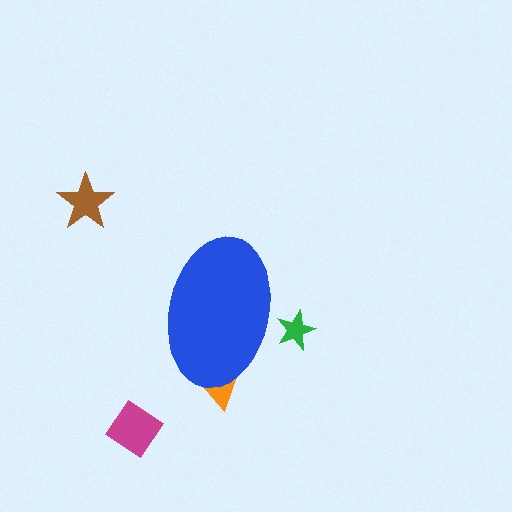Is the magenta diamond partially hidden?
No, the magenta diamond is fully visible.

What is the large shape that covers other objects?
A blue ellipse.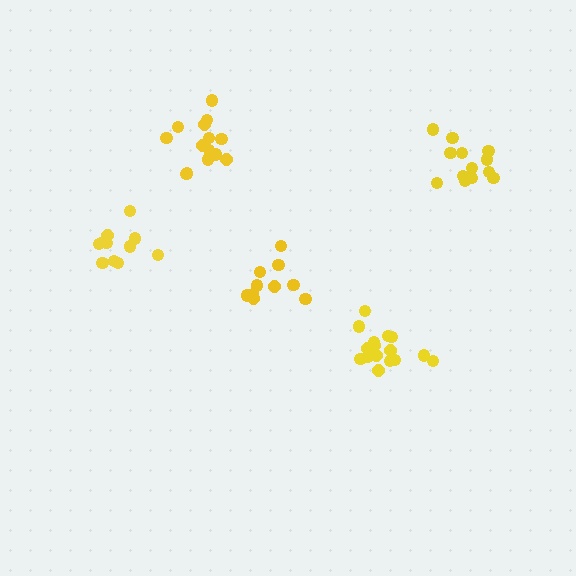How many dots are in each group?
Group 1: 10 dots, Group 2: 16 dots, Group 3: 14 dots, Group 4: 13 dots, Group 5: 11 dots (64 total).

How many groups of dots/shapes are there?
There are 5 groups.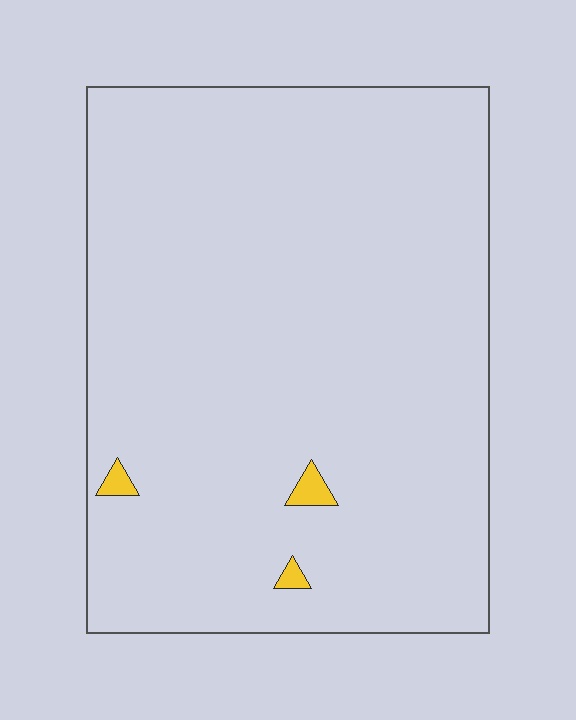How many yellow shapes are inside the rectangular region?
3.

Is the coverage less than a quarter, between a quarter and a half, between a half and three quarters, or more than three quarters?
Less than a quarter.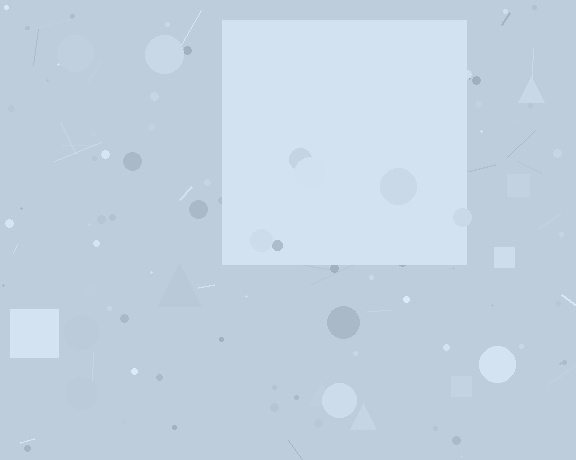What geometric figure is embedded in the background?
A square is embedded in the background.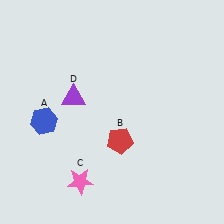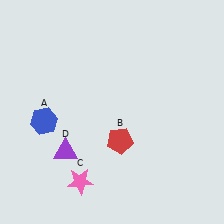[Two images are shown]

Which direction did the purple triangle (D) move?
The purple triangle (D) moved down.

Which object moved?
The purple triangle (D) moved down.